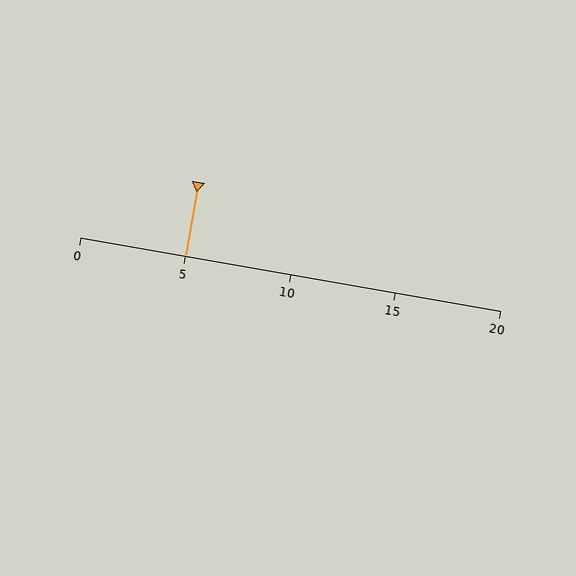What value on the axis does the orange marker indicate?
The marker indicates approximately 5.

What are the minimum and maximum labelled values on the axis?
The axis runs from 0 to 20.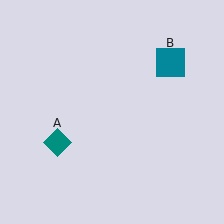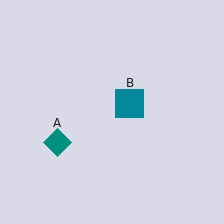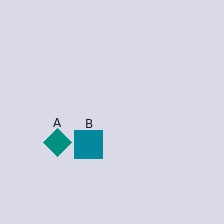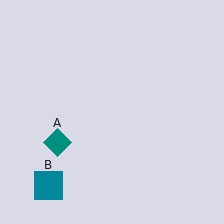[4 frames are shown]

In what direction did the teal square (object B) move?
The teal square (object B) moved down and to the left.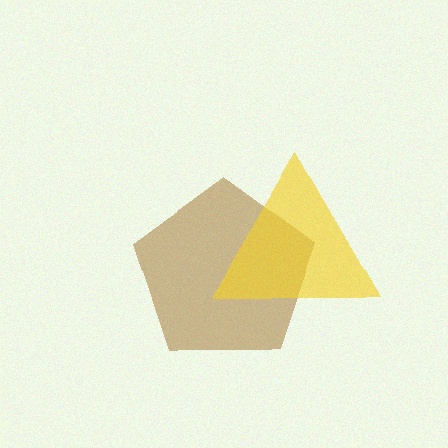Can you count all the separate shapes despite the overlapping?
Yes, there are 2 separate shapes.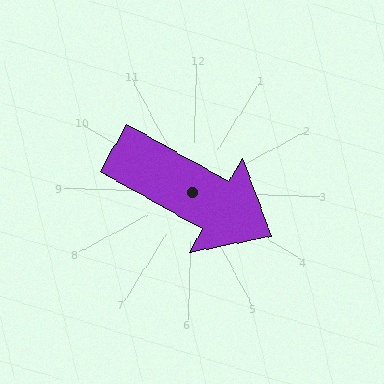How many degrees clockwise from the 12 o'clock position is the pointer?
Approximately 117 degrees.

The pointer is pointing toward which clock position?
Roughly 4 o'clock.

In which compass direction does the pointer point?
Southeast.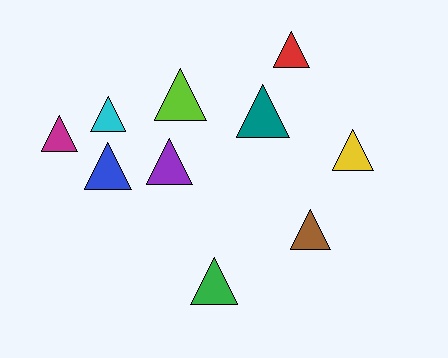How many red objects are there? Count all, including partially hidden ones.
There is 1 red object.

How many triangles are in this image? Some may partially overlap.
There are 10 triangles.